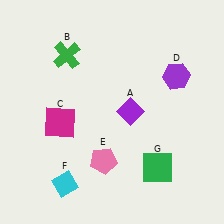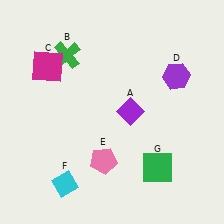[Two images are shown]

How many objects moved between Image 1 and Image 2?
1 object moved between the two images.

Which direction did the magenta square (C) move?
The magenta square (C) moved up.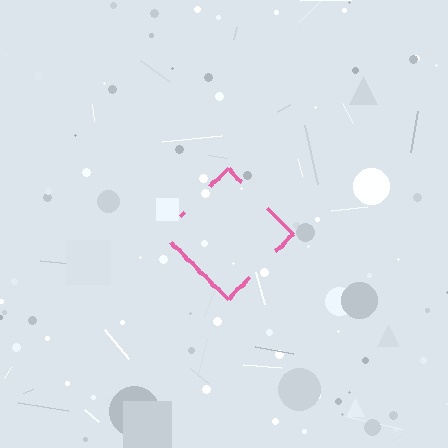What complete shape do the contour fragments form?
The contour fragments form a diamond.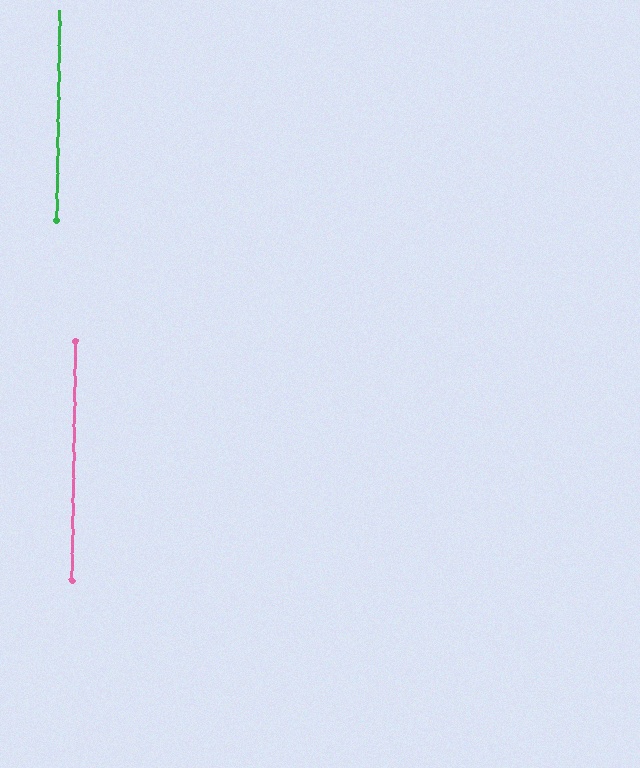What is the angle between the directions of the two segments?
Approximately 0 degrees.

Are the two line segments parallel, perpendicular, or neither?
Parallel — their directions differ by only 0.1°.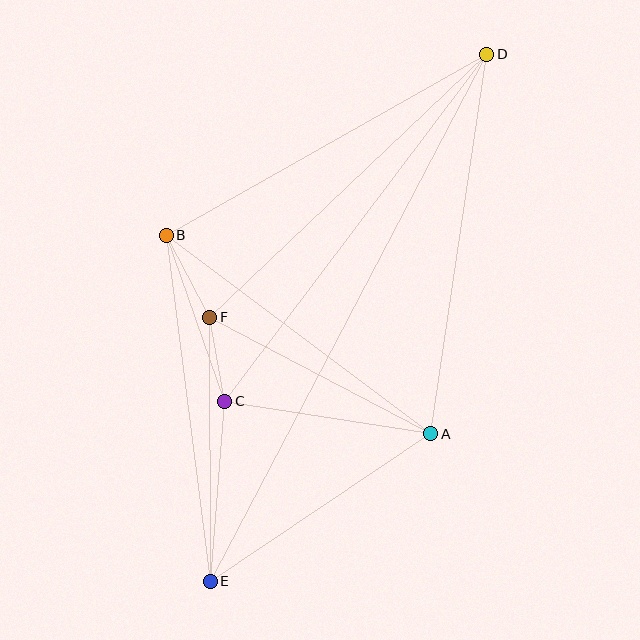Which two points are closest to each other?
Points C and F are closest to each other.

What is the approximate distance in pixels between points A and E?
The distance between A and E is approximately 265 pixels.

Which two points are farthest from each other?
Points D and E are farthest from each other.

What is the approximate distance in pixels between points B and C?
The distance between B and C is approximately 176 pixels.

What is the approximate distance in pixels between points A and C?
The distance between A and C is approximately 209 pixels.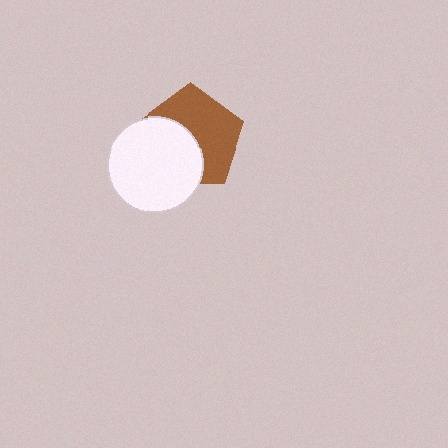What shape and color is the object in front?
The object in front is a white circle.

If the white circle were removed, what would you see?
You would see the complete brown pentagon.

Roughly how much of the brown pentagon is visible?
About half of it is visible (roughly 57%).